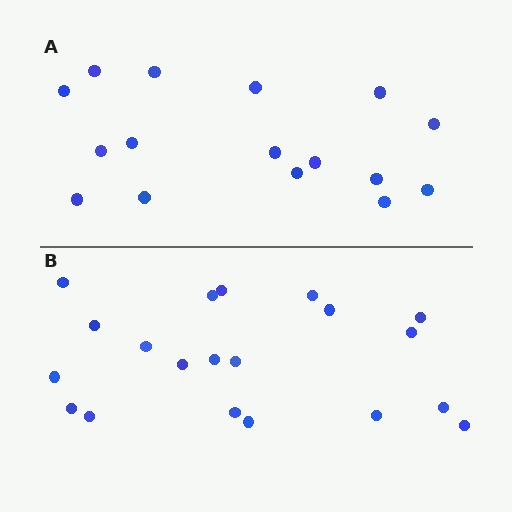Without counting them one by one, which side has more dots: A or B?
Region B (the bottom region) has more dots.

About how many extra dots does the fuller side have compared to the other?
Region B has about 4 more dots than region A.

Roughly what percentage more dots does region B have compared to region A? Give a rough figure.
About 25% more.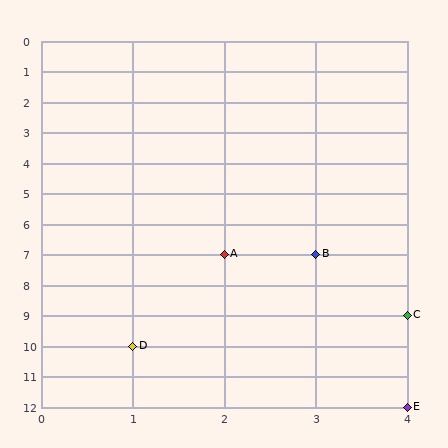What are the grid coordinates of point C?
Point C is at grid coordinates (4, 9).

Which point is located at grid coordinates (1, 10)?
Point D is at (1, 10).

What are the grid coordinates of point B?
Point B is at grid coordinates (3, 7).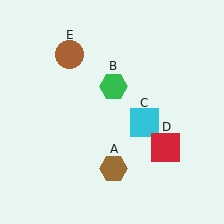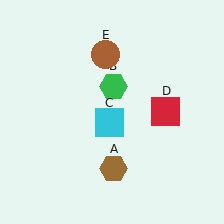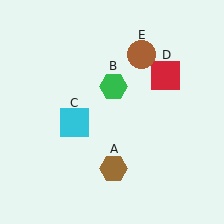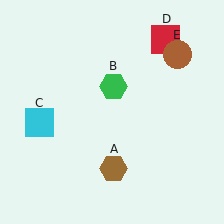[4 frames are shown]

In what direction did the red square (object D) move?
The red square (object D) moved up.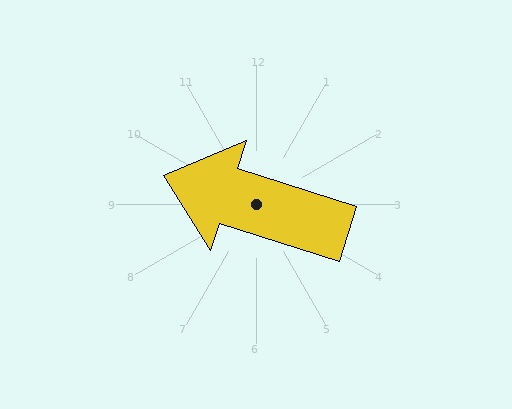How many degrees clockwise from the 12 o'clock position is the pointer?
Approximately 288 degrees.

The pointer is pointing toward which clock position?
Roughly 10 o'clock.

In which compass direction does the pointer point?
West.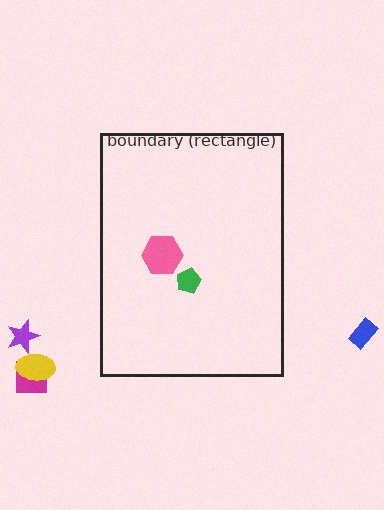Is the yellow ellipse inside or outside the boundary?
Outside.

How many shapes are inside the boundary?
2 inside, 4 outside.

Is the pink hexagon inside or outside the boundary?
Inside.